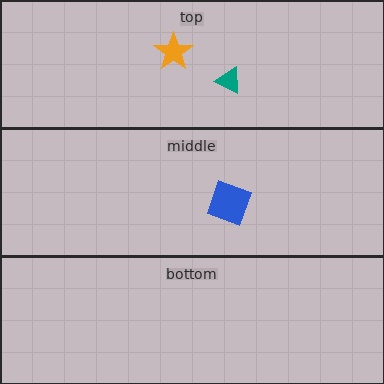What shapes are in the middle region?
The blue square.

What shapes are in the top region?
The teal triangle, the orange star.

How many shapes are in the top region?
2.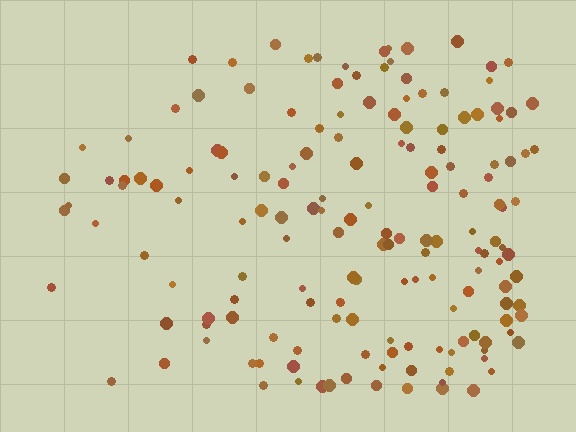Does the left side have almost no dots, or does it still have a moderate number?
Still a moderate number, just noticeably fewer than the right.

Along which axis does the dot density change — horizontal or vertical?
Horizontal.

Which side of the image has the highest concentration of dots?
The right.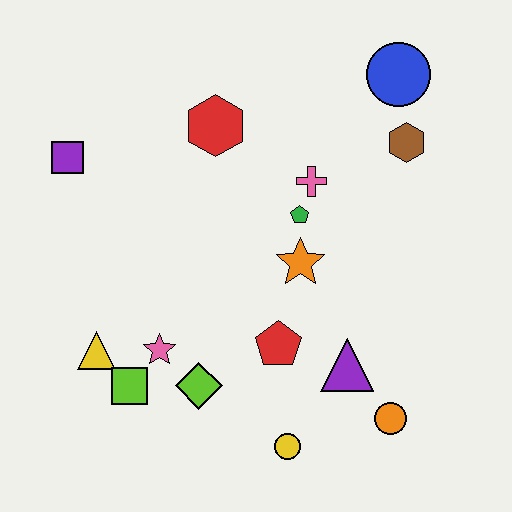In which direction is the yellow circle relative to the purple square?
The yellow circle is below the purple square.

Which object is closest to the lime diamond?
The pink star is closest to the lime diamond.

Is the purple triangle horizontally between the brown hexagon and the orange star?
Yes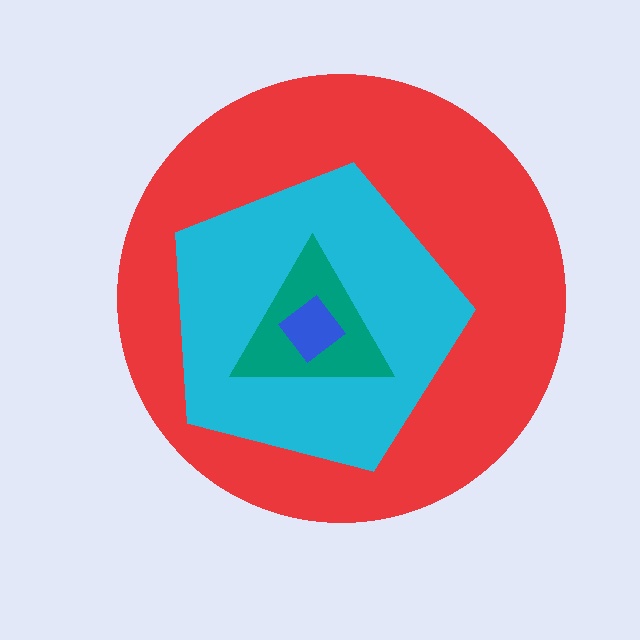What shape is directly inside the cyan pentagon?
The teal triangle.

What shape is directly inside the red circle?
The cyan pentagon.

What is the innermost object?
The blue diamond.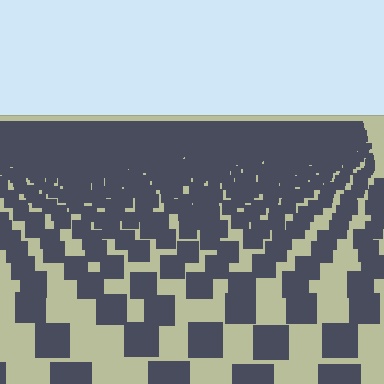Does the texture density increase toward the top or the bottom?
Density increases toward the top.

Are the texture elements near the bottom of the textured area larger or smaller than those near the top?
Larger. Near the bottom, elements are closer to the viewer and appear at a bigger on-screen size.